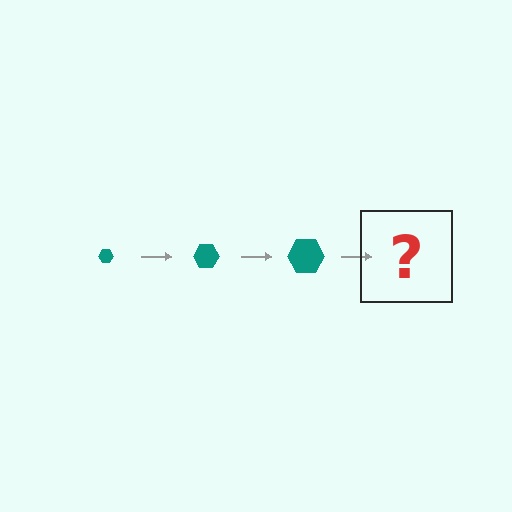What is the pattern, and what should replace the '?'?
The pattern is that the hexagon gets progressively larger each step. The '?' should be a teal hexagon, larger than the previous one.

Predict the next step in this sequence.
The next step is a teal hexagon, larger than the previous one.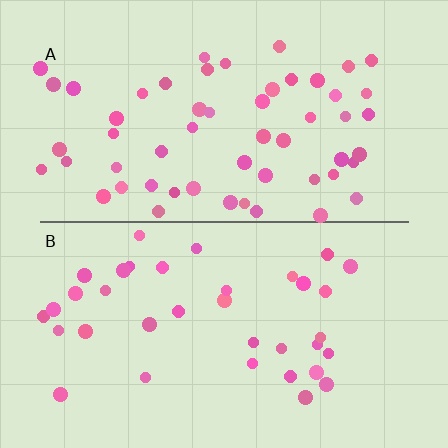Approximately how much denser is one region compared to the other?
Approximately 1.6× — region A over region B.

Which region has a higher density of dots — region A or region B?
A (the top).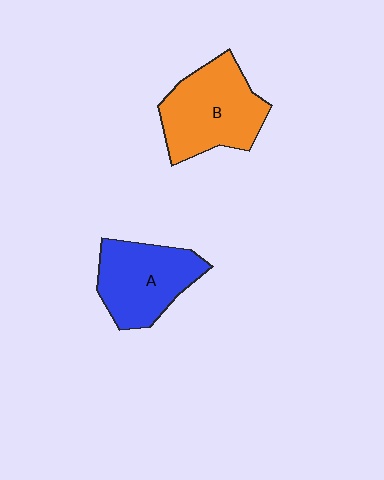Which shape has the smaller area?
Shape A (blue).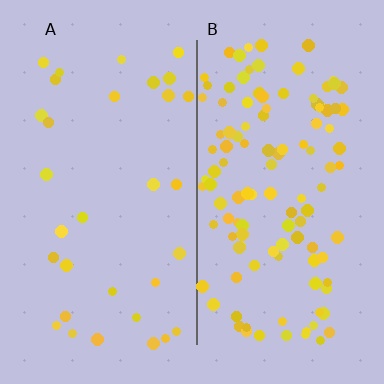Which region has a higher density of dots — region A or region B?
B (the right).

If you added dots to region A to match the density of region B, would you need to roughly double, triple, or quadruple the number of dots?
Approximately quadruple.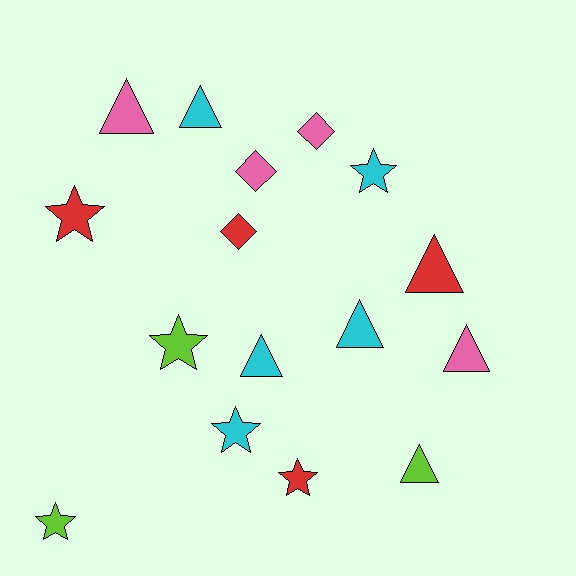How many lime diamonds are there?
There are no lime diamonds.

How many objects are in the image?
There are 16 objects.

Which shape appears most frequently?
Triangle, with 7 objects.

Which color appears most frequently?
Cyan, with 5 objects.